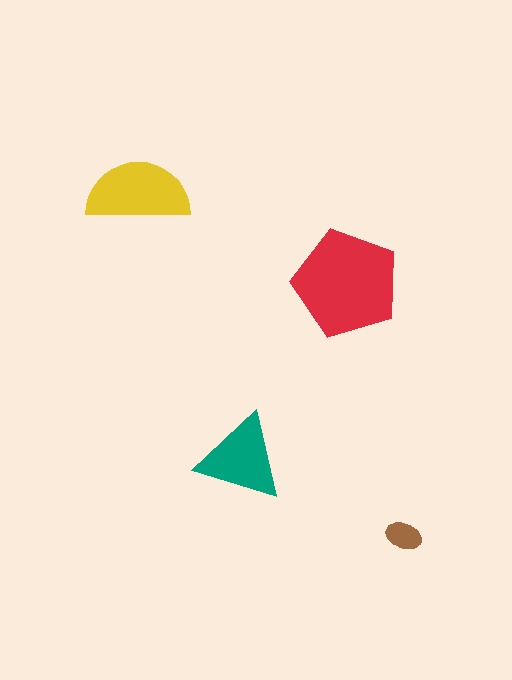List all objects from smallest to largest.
The brown ellipse, the teal triangle, the yellow semicircle, the red pentagon.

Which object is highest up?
The yellow semicircle is topmost.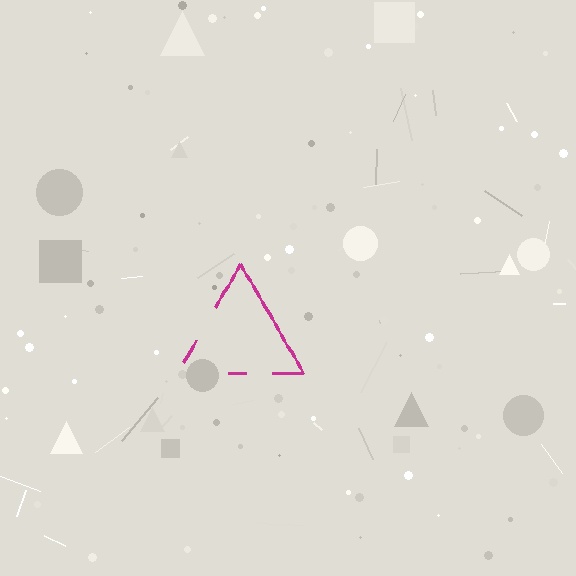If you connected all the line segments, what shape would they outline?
They would outline a triangle.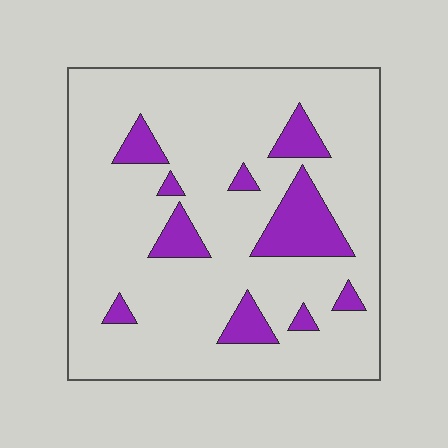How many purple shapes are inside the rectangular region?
10.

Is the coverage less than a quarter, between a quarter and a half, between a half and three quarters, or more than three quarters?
Less than a quarter.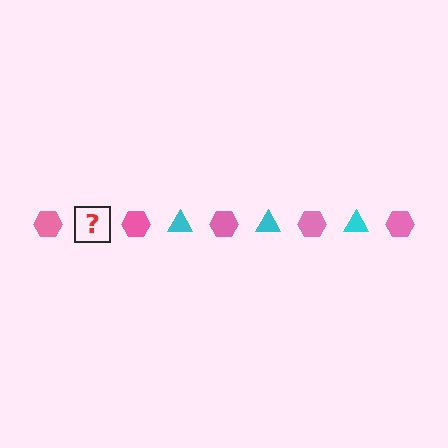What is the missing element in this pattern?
The missing element is a cyan triangle.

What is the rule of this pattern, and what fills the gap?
The rule is that the pattern alternates between pink hexagon and cyan triangle. The gap should be filled with a cyan triangle.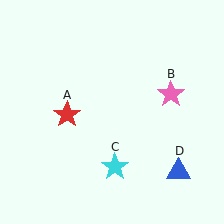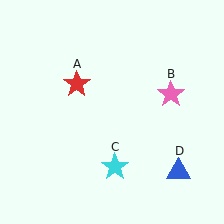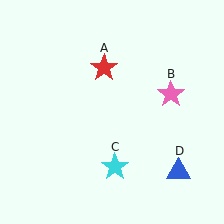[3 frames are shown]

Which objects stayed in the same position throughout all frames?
Pink star (object B) and cyan star (object C) and blue triangle (object D) remained stationary.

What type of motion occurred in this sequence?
The red star (object A) rotated clockwise around the center of the scene.